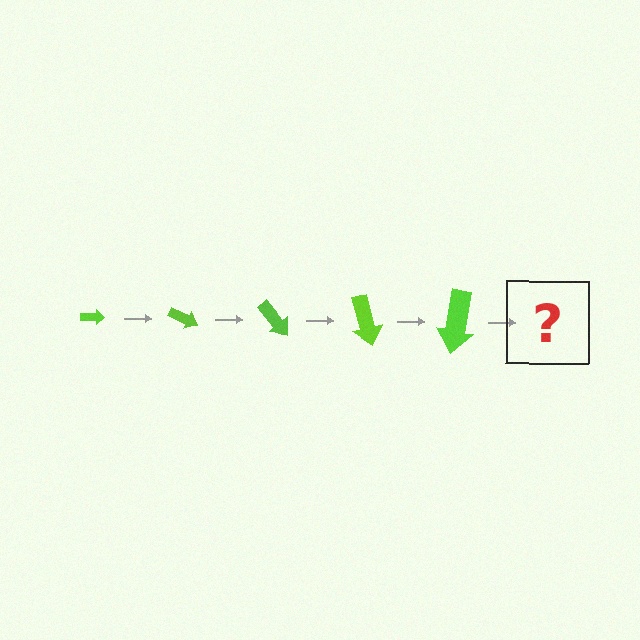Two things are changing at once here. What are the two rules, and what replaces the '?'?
The two rules are that the arrow grows larger each step and it rotates 25 degrees each step. The '?' should be an arrow, larger than the previous one and rotated 125 degrees from the start.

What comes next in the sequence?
The next element should be an arrow, larger than the previous one and rotated 125 degrees from the start.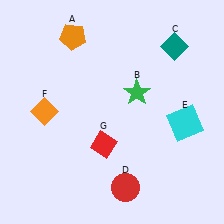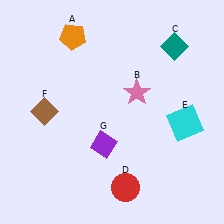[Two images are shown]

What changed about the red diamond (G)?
In Image 1, G is red. In Image 2, it changed to purple.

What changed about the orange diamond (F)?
In Image 1, F is orange. In Image 2, it changed to brown.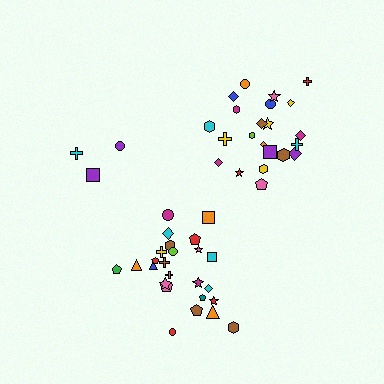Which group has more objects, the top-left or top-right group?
The top-right group.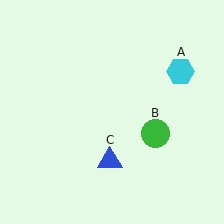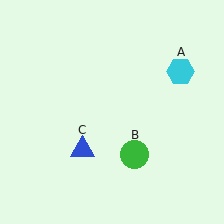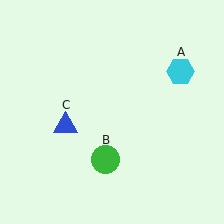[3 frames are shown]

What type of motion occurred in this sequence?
The green circle (object B), blue triangle (object C) rotated clockwise around the center of the scene.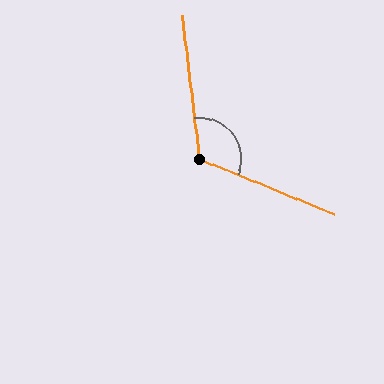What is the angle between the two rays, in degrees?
Approximately 119 degrees.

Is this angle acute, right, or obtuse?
It is obtuse.